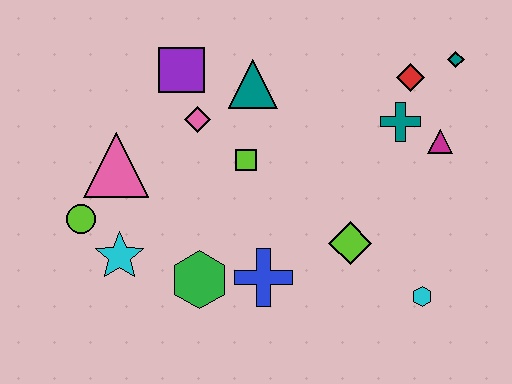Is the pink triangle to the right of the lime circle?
Yes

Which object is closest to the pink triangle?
The lime circle is closest to the pink triangle.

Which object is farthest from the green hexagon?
The teal diamond is farthest from the green hexagon.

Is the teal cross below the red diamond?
Yes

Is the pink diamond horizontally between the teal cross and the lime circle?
Yes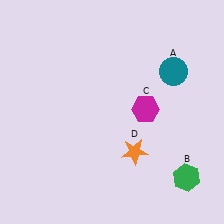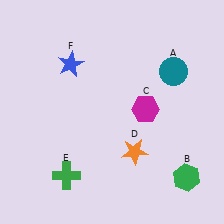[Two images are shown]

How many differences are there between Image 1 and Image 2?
There are 2 differences between the two images.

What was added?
A green cross (E), a blue star (F) were added in Image 2.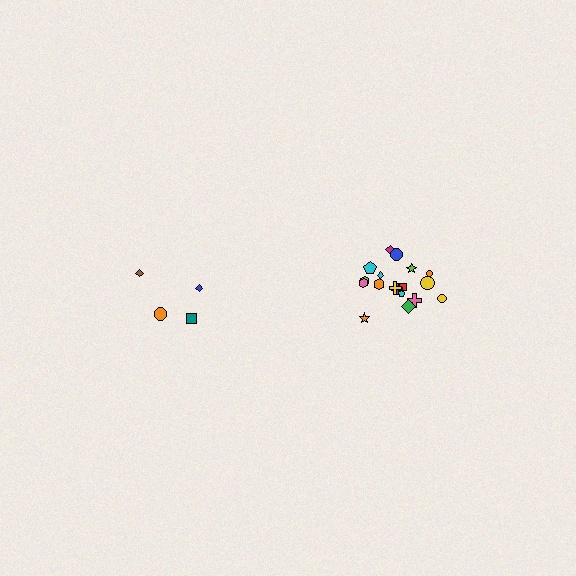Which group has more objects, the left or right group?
The right group.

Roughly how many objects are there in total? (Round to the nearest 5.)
Roughly 20 objects in total.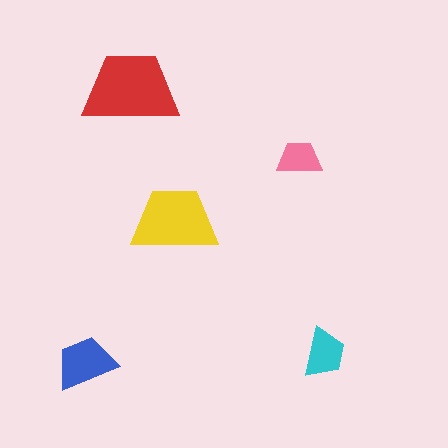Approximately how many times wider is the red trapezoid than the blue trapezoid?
About 1.5 times wider.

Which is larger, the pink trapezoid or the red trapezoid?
The red one.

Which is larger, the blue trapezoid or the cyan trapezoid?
The blue one.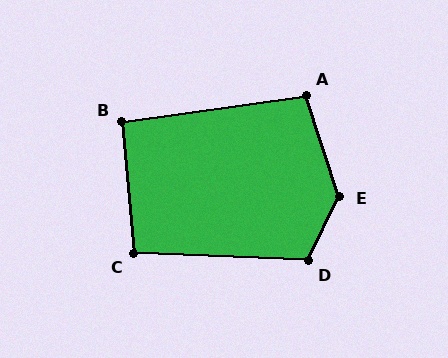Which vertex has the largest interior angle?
E, at approximately 135 degrees.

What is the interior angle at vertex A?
Approximately 100 degrees (obtuse).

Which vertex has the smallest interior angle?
B, at approximately 93 degrees.